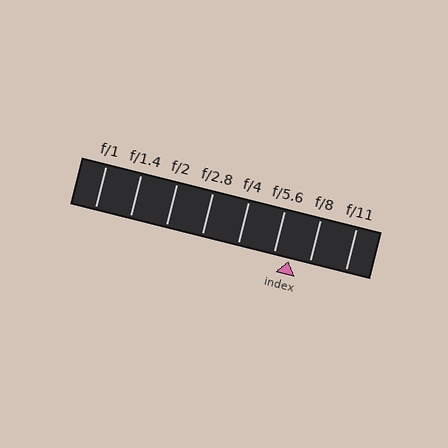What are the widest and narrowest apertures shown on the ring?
The widest aperture shown is f/1 and the narrowest is f/11.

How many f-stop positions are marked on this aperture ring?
There are 8 f-stop positions marked.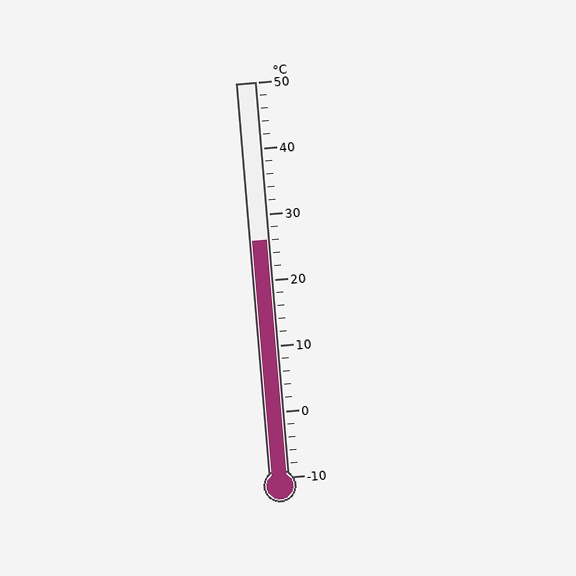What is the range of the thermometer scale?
The thermometer scale ranges from -10°C to 50°C.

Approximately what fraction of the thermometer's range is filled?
The thermometer is filled to approximately 60% of its range.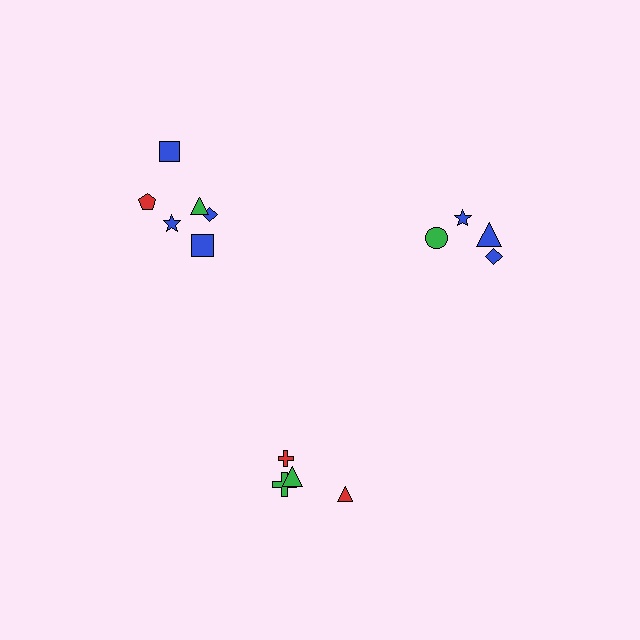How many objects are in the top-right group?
There are 4 objects.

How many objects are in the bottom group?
There are 4 objects.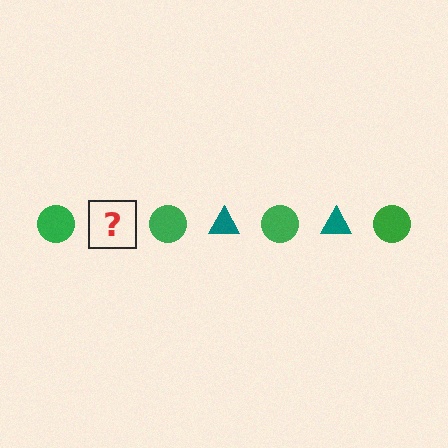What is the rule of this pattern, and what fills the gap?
The rule is that the pattern alternates between green circle and teal triangle. The gap should be filled with a teal triangle.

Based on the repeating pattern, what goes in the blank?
The blank should be a teal triangle.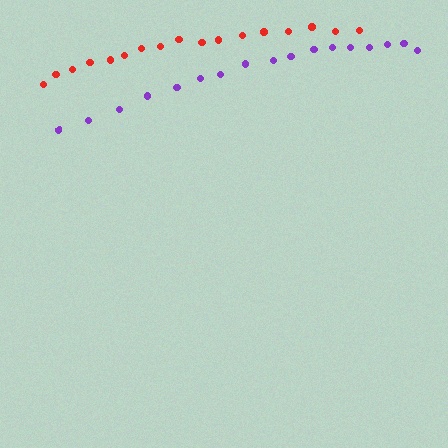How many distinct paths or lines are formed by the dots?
There are 2 distinct paths.